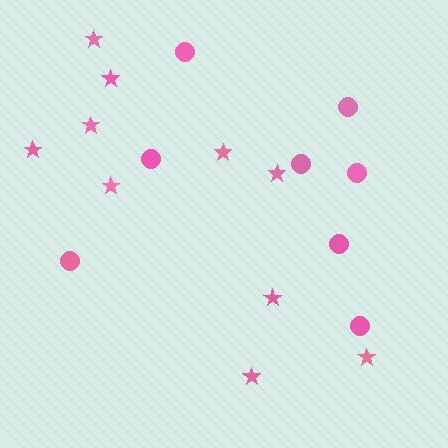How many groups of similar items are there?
There are 2 groups: one group of stars (10) and one group of circles (8).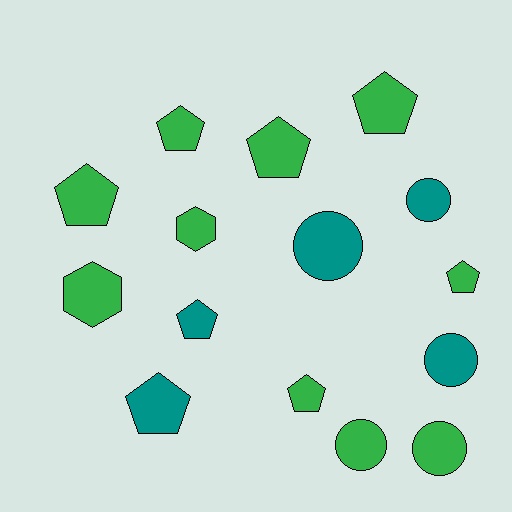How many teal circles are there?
There are 3 teal circles.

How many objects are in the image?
There are 15 objects.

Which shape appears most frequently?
Pentagon, with 8 objects.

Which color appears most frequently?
Green, with 10 objects.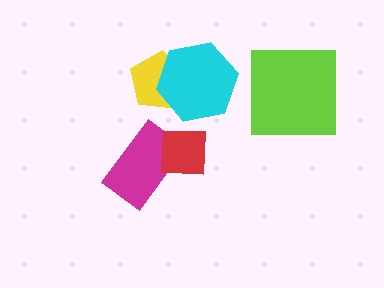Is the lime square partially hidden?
No, no other shape covers it.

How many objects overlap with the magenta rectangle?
1 object overlaps with the magenta rectangle.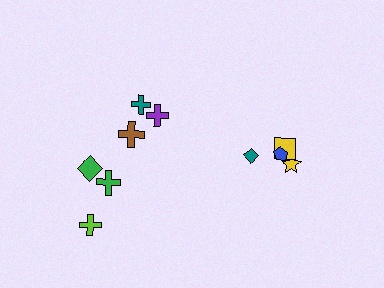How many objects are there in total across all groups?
There are 10 objects.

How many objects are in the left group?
There are 6 objects.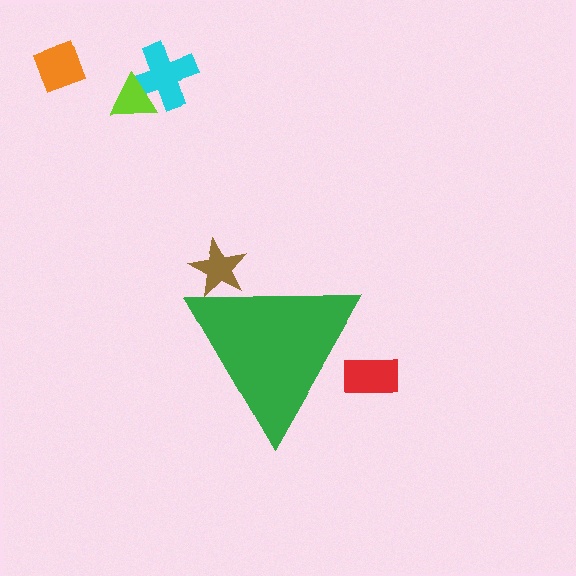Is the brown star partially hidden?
Yes, the brown star is partially hidden behind the green triangle.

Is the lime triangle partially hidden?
No, the lime triangle is fully visible.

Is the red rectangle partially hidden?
Yes, the red rectangle is partially hidden behind the green triangle.